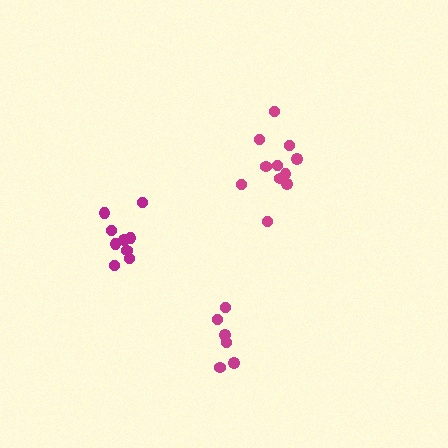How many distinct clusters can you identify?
There are 3 distinct clusters.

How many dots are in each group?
Group 1: 6 dots, Group 2: 11 dots, Group 3: 9 dots (26 total).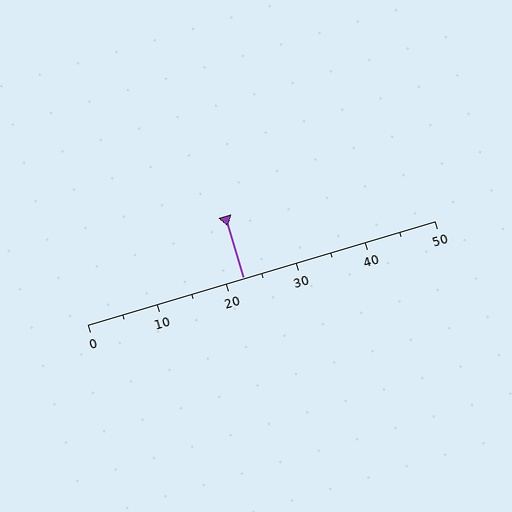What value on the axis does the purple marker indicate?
The marker indicates approximately 22.5.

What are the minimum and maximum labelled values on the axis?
The axis runs from 0 to 50.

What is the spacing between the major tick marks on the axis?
The major ticks are spaced 10 apart.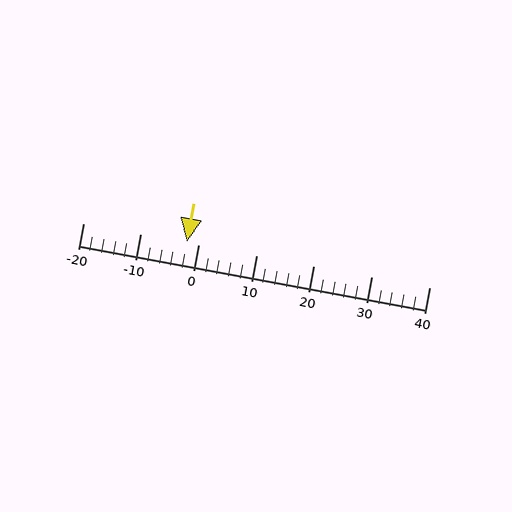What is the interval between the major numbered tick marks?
The major tick marks are spaced 10 units apart.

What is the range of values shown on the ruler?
The ruler shows values from -20 to 40.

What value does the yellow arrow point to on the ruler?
The yellow arrow points to approximately -2.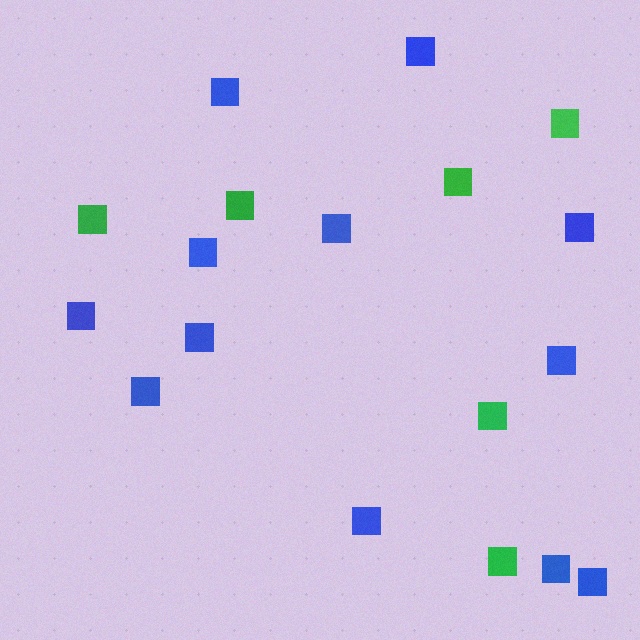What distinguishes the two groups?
There are 2 groups: one group of green squares (6) and one group of blue squares (12).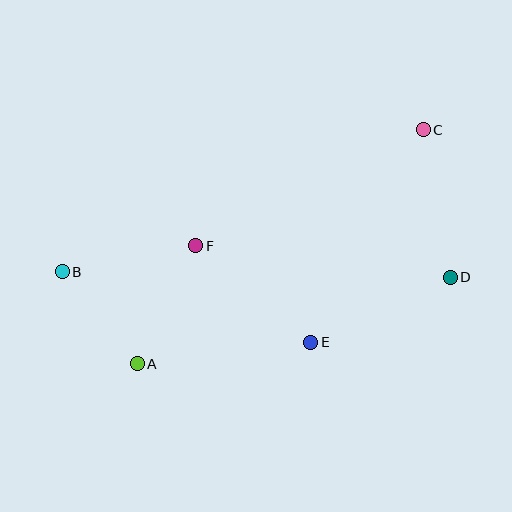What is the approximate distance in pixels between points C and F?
The distance between C and F is approximately 255 pixels.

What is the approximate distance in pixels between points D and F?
The distance between D and F is approximately 256 pixels.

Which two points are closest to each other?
Points A and B are closest to each other.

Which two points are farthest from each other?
Points B and D are farthest from each other.